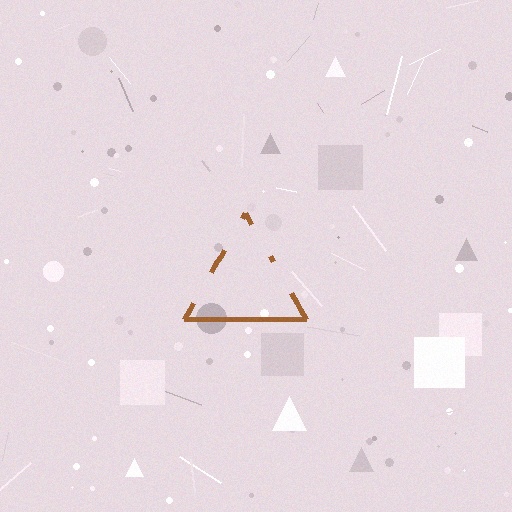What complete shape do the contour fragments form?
The contour fragments form a triangle.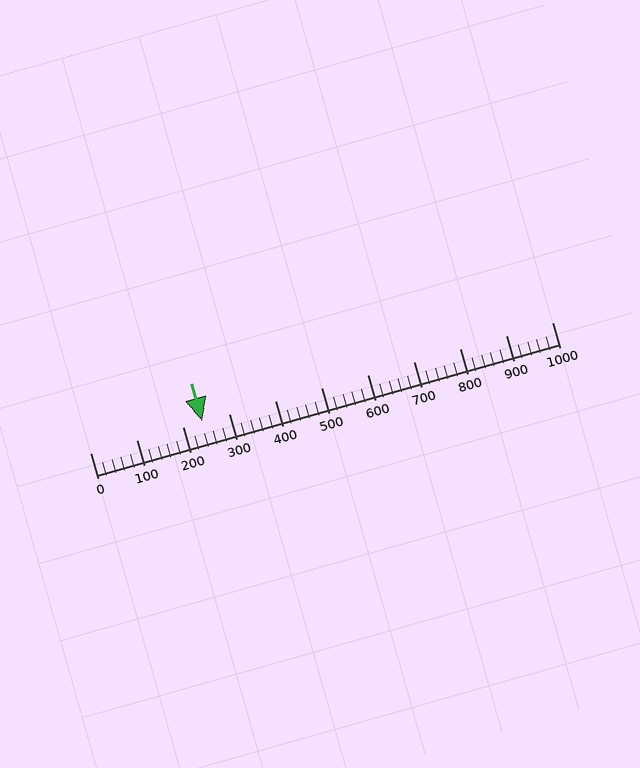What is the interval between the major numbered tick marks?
The major tick marks are spaced 100 units apart.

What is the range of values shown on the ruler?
The ruler shows values from 0 to 1000.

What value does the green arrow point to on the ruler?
The green arrow points to approximately 243.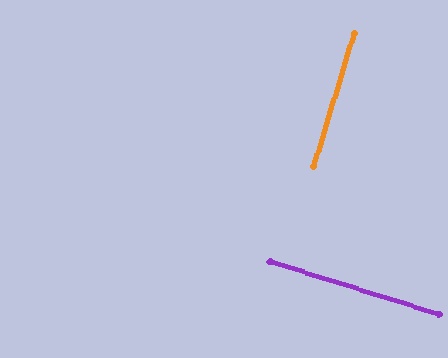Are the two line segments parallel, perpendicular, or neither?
Perpendicular — they meet at approximately 89°.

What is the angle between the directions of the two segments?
Approximately 89 degrees.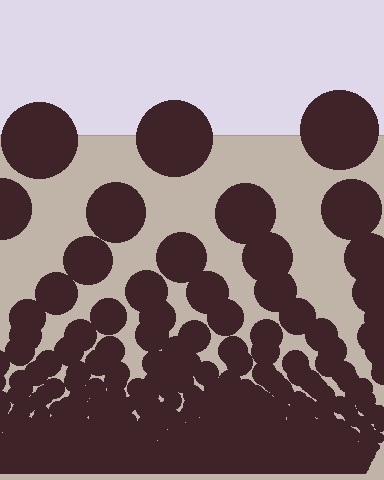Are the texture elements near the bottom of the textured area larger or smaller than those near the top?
Smaller. The gradient is inverted — elements near the bottom are smaller and denser.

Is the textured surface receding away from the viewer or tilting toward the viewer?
The surface appears to tilt toward the viewer. Texture elements get larger and sparser toward the top.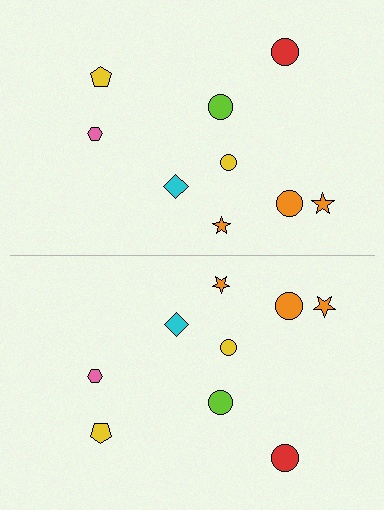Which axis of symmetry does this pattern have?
The pattern has a horizontal axis of symmetry running through the center of the image.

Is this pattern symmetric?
Yes, this pattern has bilateral (reflection) symmetry.